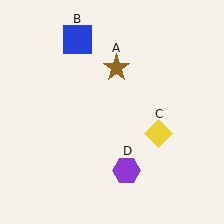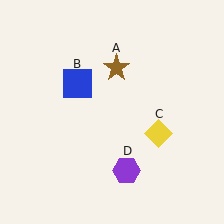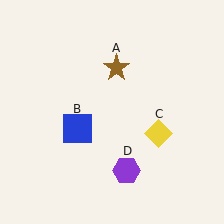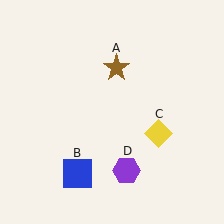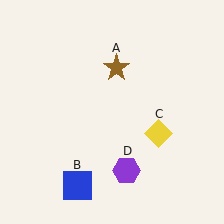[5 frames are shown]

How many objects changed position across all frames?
1 object changed position: blue square (object B).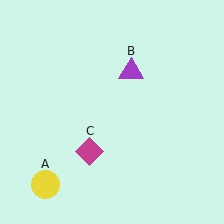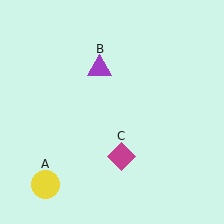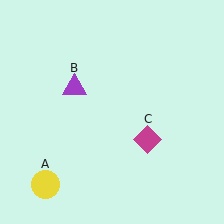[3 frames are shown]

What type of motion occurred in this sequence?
The purple triangle (object B), magenta diamond (object C) rotated counterclockwise around the center of the scene.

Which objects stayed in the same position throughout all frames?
Yellow circle (object A) remained stationary.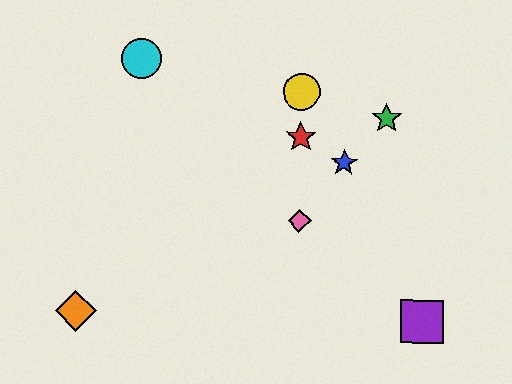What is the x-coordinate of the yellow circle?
The yellow circle is at x≈302.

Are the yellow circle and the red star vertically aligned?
Yes, both are at x≈302.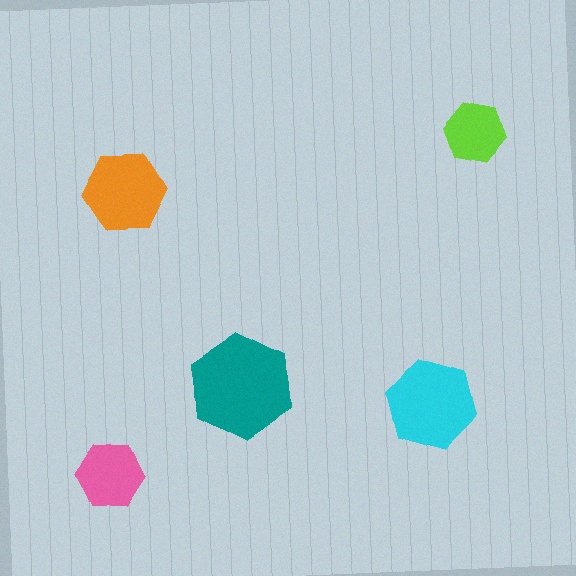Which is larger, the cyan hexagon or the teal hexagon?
The teal one.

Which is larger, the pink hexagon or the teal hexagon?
The teal one.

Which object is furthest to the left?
The pink hexagon is leftmost.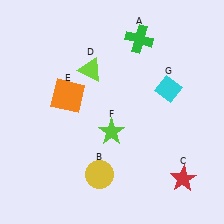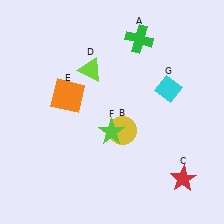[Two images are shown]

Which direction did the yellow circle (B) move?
The yellow circle (B) moved up.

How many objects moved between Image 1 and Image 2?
1 object moved between the two images.